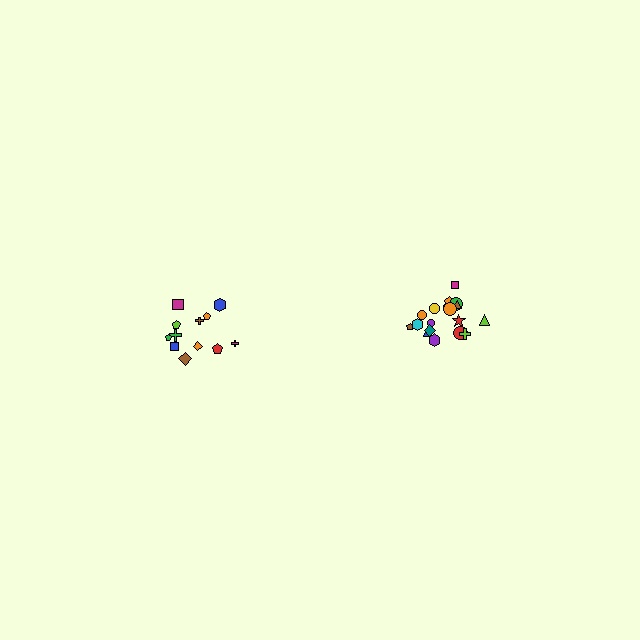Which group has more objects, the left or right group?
The right group.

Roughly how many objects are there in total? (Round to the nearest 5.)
Roughly 30 objects in total.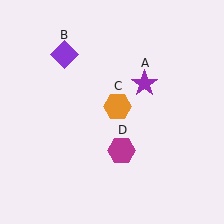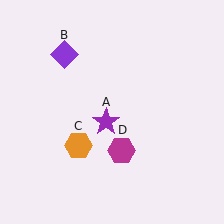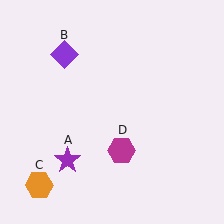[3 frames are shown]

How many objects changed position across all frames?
2 objects changed position: purple star (object A), orange hexagon (object C).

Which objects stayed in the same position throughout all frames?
Purple diamond (object B) and magenta hexagon (object D) remained stationary.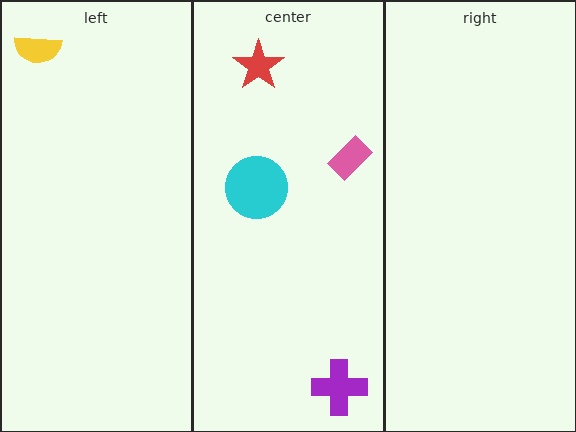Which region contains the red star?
The center region.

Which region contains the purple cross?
The center region.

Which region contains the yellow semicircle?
The left region.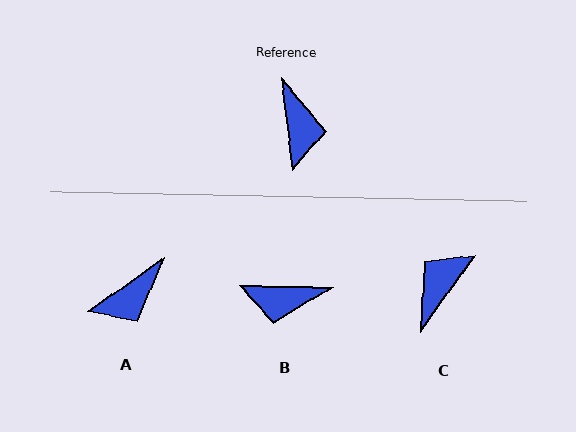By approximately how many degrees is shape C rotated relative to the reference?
Approximately 137 degrees counter-clockwise.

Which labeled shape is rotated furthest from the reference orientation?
C, about 137 degrees away.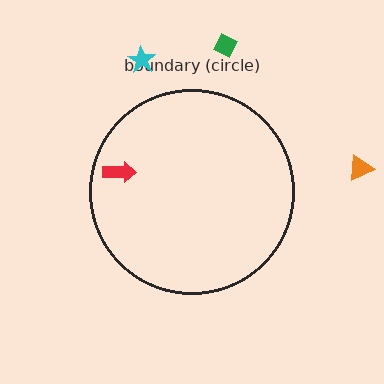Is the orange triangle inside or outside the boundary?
Outside.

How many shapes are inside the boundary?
1 inside, 3 outside.